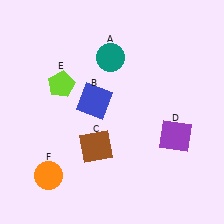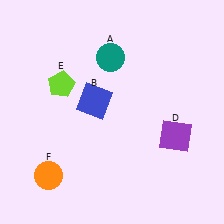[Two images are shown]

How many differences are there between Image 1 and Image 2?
There is 1 difference between the two images.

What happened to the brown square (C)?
The brown square (C) was removed in Image 2. It was in the bottom-left area of Image 1.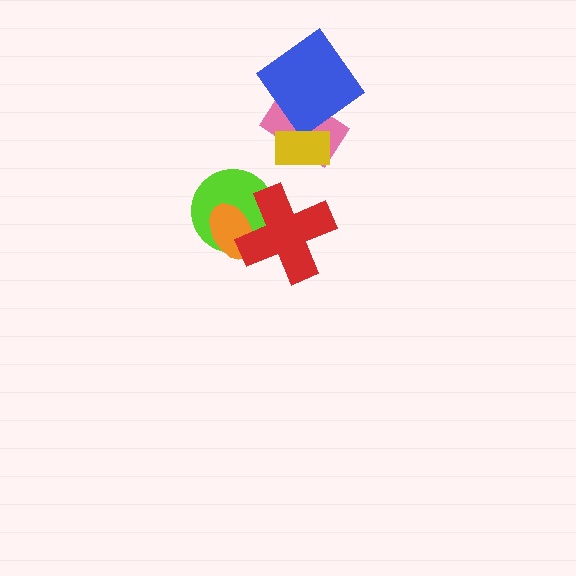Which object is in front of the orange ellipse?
The red cross is in front of the orange ellipse.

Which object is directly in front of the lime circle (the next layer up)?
The orange ellipse is directly in front of the lime circle.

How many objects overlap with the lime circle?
2 objects overlap with the lime circle.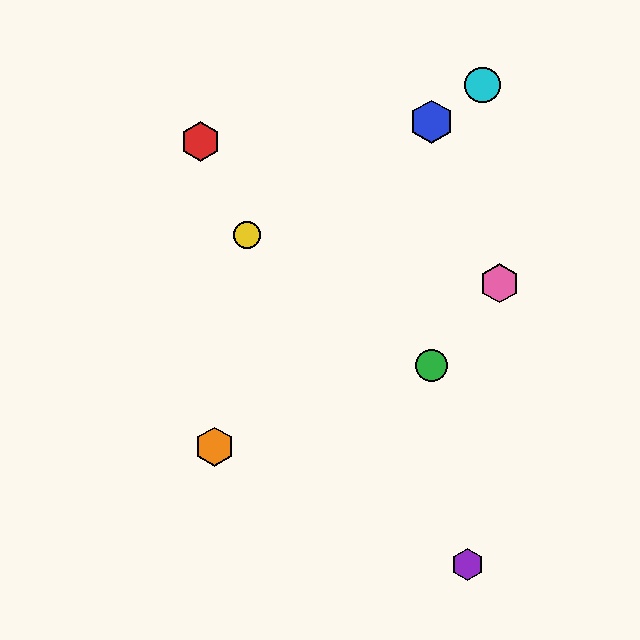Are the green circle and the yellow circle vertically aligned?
No, the green circle is at x≈432 and the yellow circle is at x≈247.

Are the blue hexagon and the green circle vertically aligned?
Yes, both are at x≈432.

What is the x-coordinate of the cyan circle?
The cyan circle is at x≈482.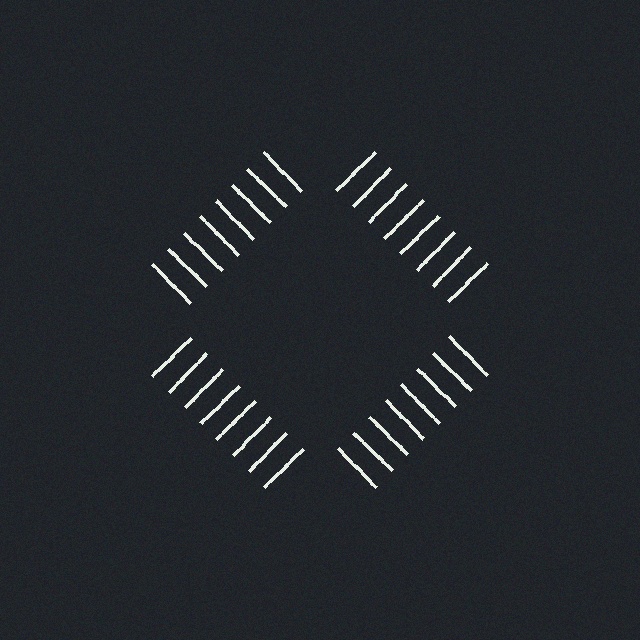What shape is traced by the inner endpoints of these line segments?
An illusory square — the line segments terminate on its edges but no continuous stroke is drawn.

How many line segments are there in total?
32 — 8 along each of the 4 edges.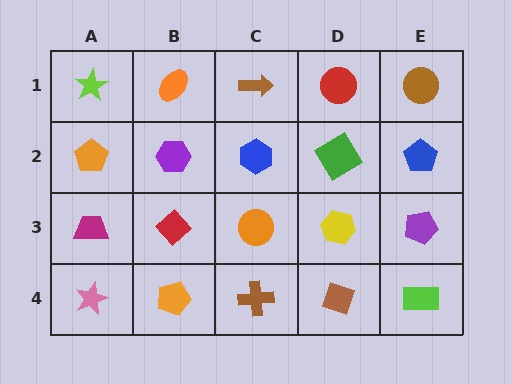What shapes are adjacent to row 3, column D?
A green diamond (row 2, column D), a brown diamond (row 4, column D), an orange circle (row 3, column C), a purple pentagon (row 3, column E).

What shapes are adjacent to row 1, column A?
An orange pentagon (row 2, column A), an orange ellipse (row 1, column B).